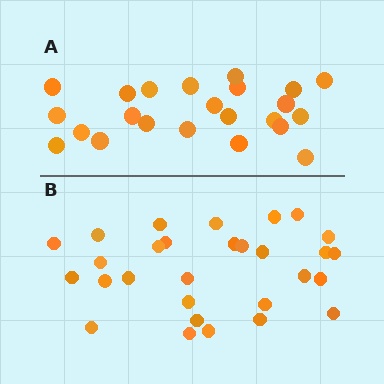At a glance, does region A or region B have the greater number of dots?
Region B (the bottom region) has more dots.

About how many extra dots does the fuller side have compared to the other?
Region B has about 6 more dots than region A.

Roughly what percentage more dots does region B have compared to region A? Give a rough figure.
About 25% more.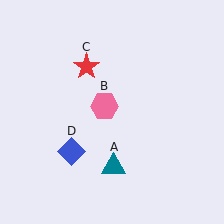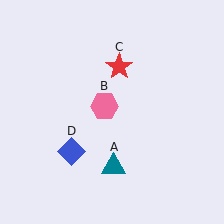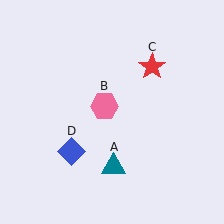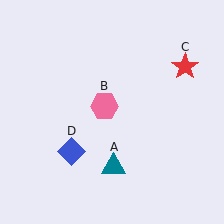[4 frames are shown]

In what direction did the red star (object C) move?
The red star (object C) moved right.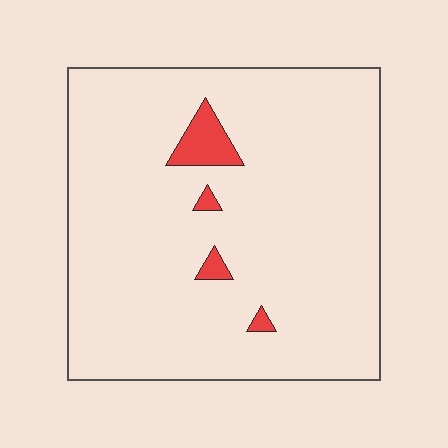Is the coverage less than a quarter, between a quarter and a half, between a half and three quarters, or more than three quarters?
Less than a quarter.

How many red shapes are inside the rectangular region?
4.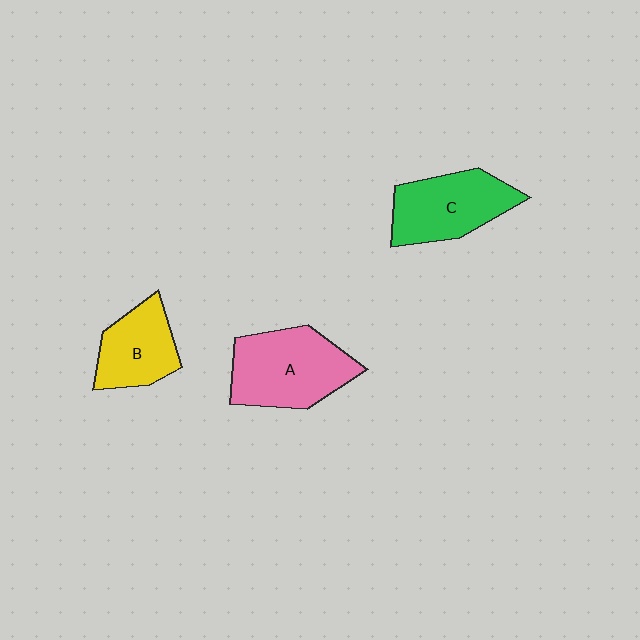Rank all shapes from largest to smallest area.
From largest to smallest: A (pink), C (green), B (yellow).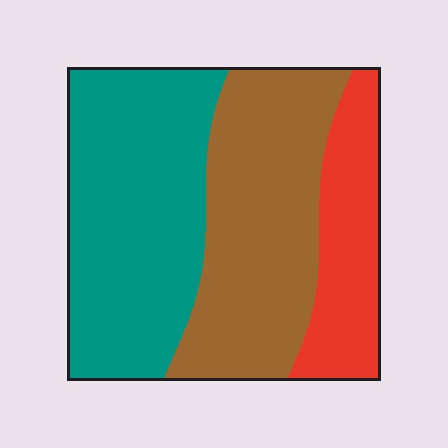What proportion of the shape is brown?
Brown covers about 40% of the shape.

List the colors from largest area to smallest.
From largest to smallest: teal, brown, red.